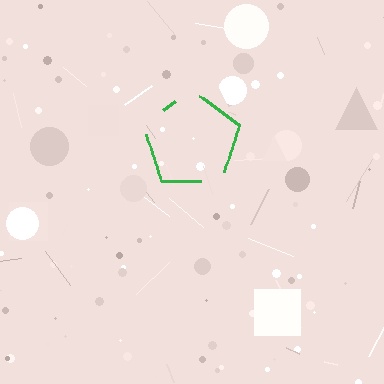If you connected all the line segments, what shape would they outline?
They would outline a pentagon.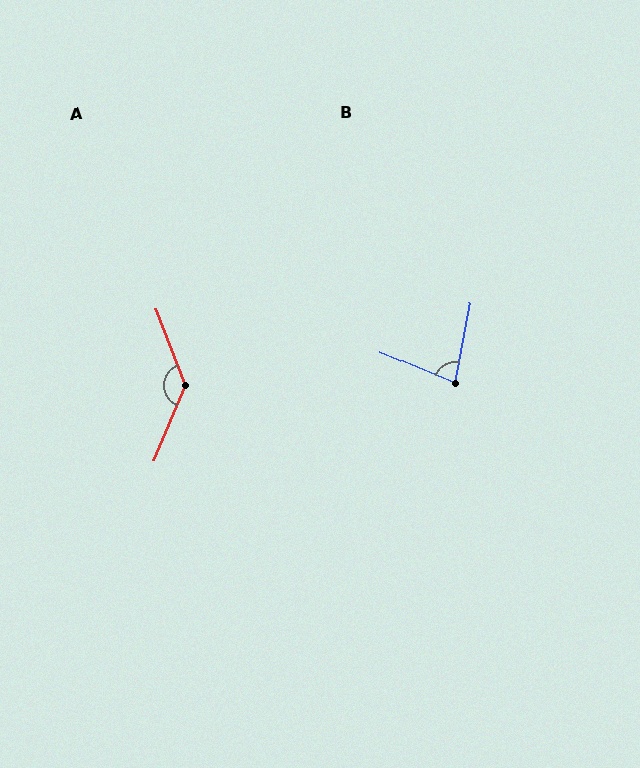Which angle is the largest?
A, at approximately 136 degrees.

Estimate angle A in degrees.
Approximately 136 degrees.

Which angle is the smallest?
B, at approximately 79 degrees.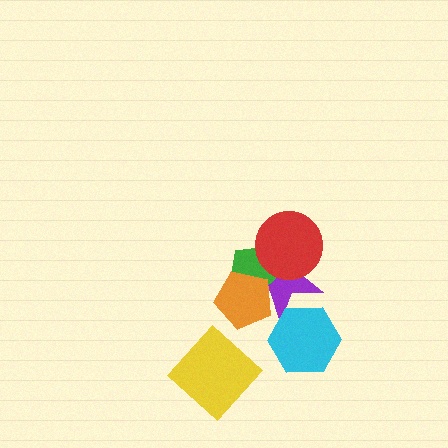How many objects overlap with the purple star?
4 objects overlap with the purple star.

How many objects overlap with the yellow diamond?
0 objects overlap with the yellow diamond.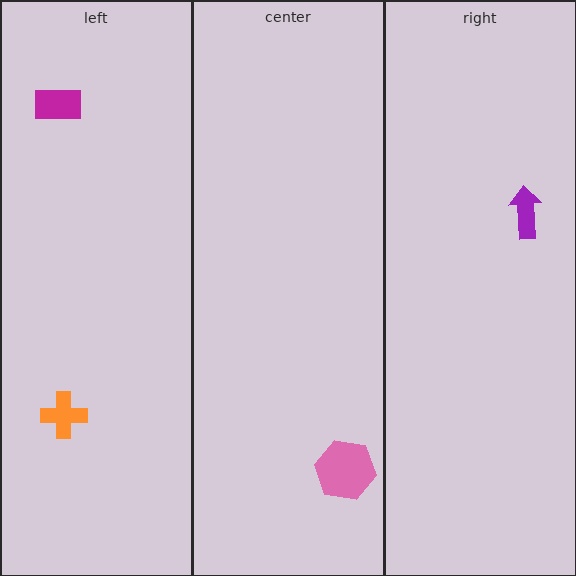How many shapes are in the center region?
1.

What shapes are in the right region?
The purple arrow.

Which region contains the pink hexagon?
The center region.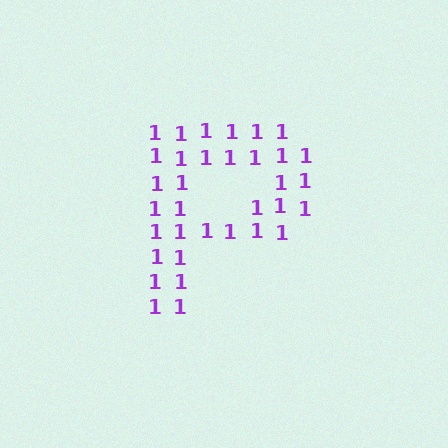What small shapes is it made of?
It is made of small digit 1's.